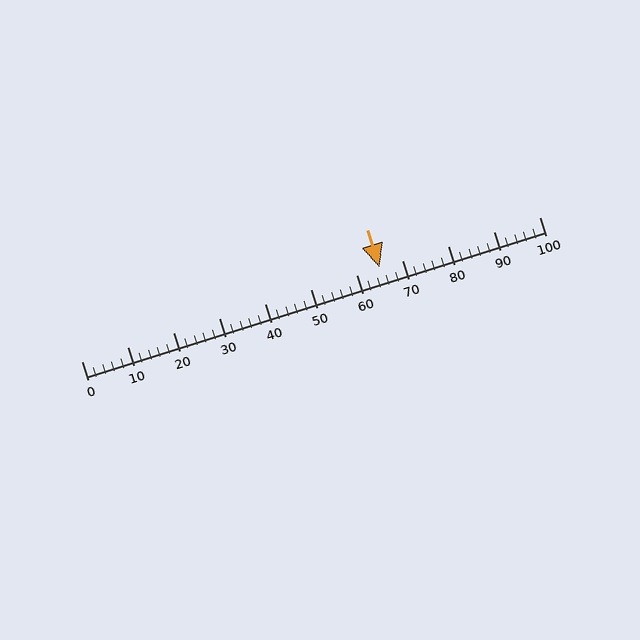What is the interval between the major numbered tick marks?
The major tick marks are spaced 10 units apart.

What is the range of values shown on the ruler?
The ruler shows values from 0 to 100.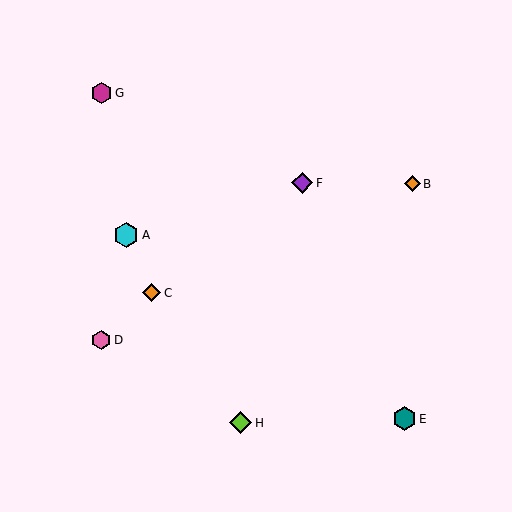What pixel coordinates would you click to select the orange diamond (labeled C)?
Click at (152, 293) to select the orange diamond C.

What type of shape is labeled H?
Shape H is a lime diamond.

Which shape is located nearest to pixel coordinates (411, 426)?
The teal hexagon (labeled E) at (404, 419) is nearest to that location.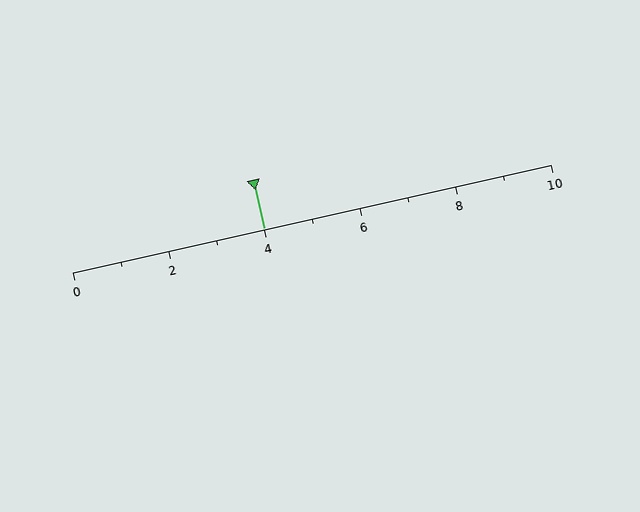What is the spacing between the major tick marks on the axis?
The major ticks are spaced 2 apart.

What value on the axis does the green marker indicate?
The marker indicates approximately 4.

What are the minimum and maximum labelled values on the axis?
The axis runs from 0 to 10.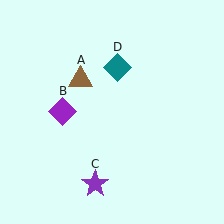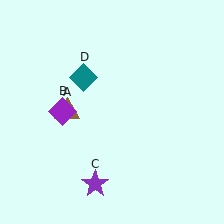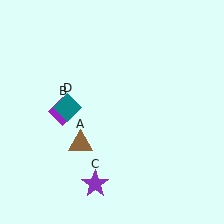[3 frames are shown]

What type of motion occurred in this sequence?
The brown triangle (object A), teal diamond (object D) rotated counterclockwise around the center of the scene.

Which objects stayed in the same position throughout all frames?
Purple diamond (object B) and purple star (object C) remained stationary.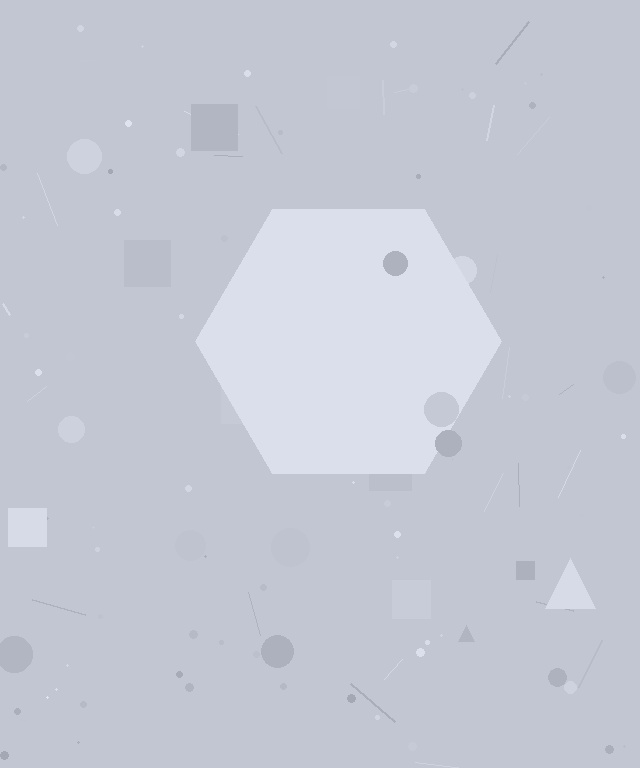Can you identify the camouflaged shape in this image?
The camouflaged shape is a hexagon.